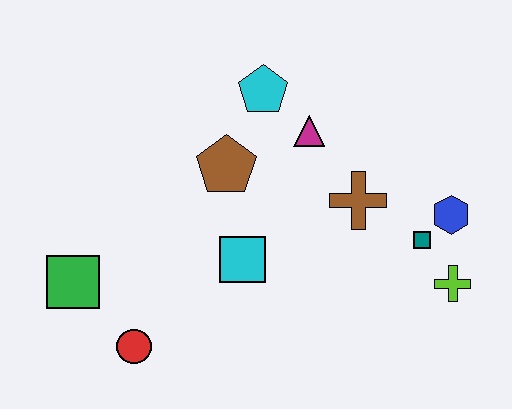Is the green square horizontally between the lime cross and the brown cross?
No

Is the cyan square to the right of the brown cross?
No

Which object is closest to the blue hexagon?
The teal square is closest to the blue hexagon.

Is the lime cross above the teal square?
No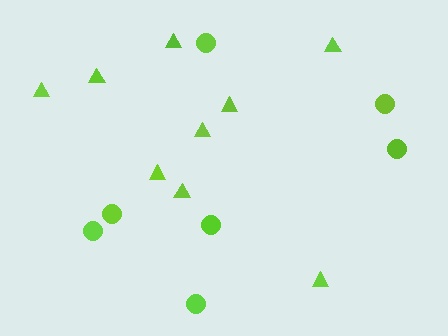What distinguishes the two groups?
There are 2 groups: one group of circles (7) and one group of triangles (9).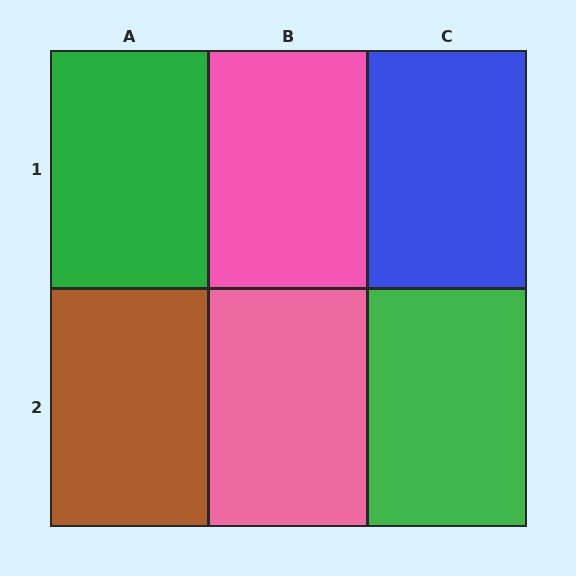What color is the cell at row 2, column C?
Green.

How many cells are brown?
1 cell is brown.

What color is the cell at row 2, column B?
Pink.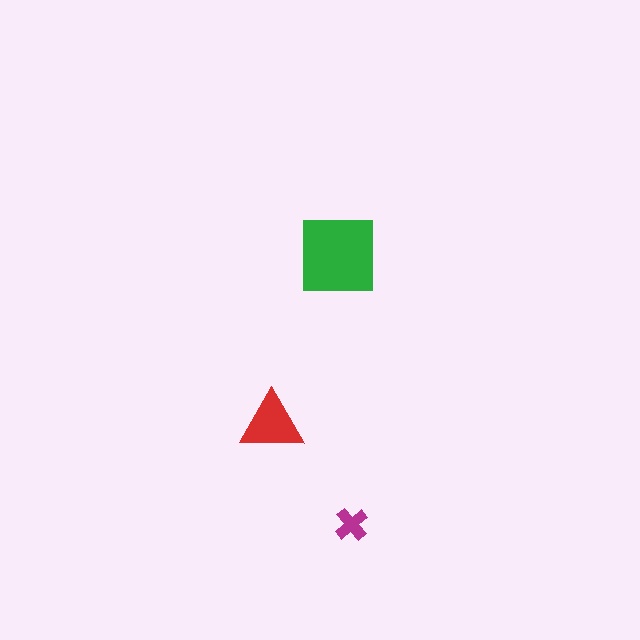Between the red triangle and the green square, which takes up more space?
The green square.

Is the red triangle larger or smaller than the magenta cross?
Larger.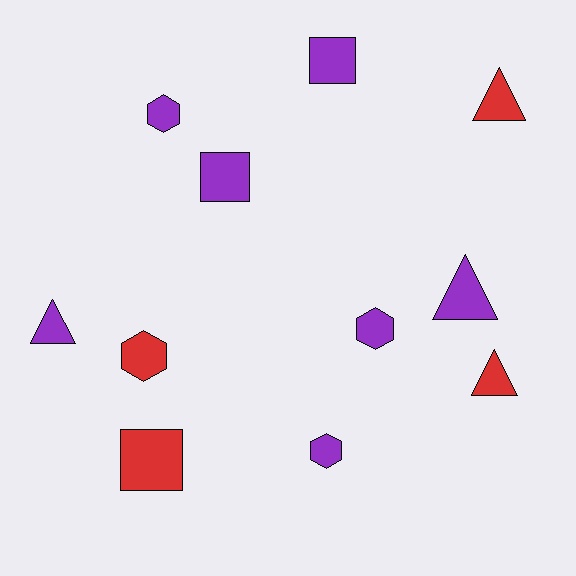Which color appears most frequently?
Purple, with 7 objects.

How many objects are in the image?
There are 11 objects.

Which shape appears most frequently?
Hexagon, with 4 objects.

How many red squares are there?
There is 1 red square.